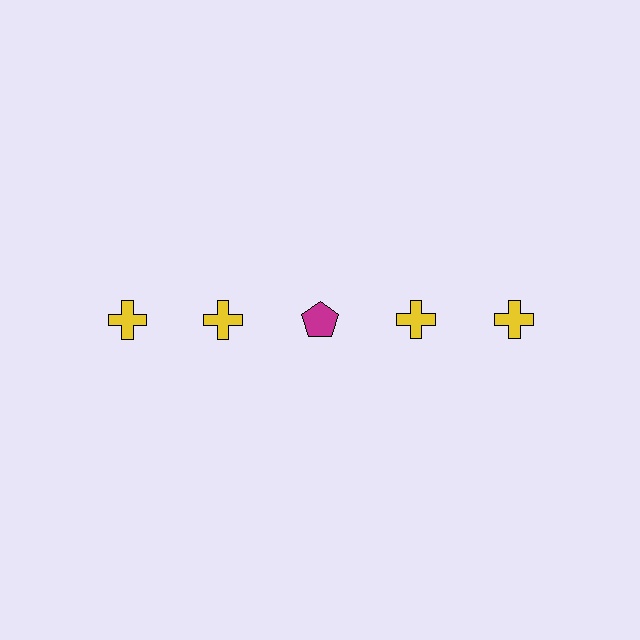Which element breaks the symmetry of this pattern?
The magenta pentagon in the top row, center column breaks the symmetry. All other shapes are yellow crosses.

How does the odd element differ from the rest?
It differs in both color (magenta instead of yellow) and shape (pentagon instead of cross).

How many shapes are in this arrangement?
There are 5 shapes arranged in a grid pattern.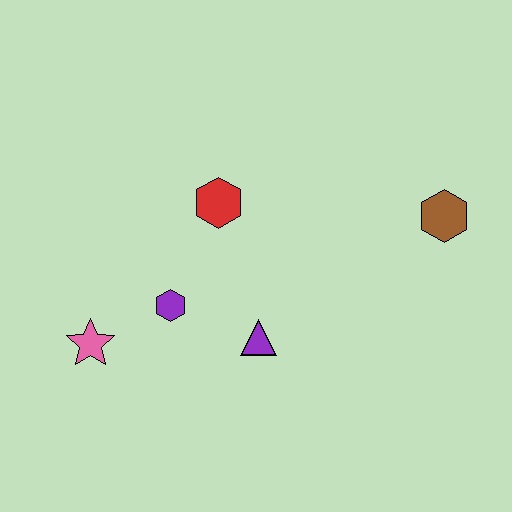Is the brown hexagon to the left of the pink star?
No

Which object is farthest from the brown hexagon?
The pink star is farthest from the brown hexagon.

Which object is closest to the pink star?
The purple hexagon is closest to the pink star.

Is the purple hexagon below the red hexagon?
Yes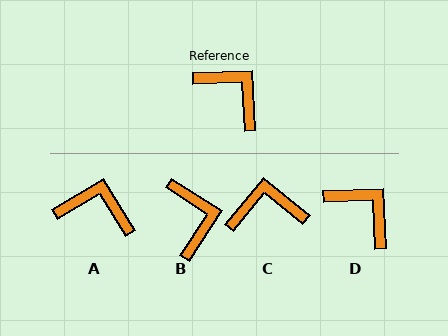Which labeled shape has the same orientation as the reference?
D.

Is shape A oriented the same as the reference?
No, it is off by about 29 degrees.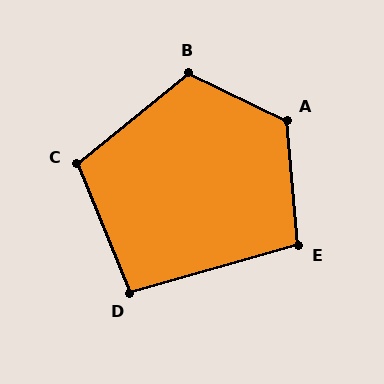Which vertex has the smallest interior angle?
D, at approximately 96 degrees.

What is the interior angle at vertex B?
Approximately 115 degrees (obtuse).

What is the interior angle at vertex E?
Approximately 101 degrees (obtuse).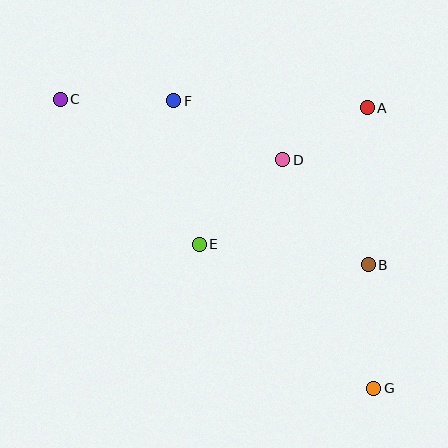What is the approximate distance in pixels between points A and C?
The distance between A and C is approximately 307 pixels.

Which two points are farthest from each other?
Points C and G are farthest from each other.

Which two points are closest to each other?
Points A and D are closest to each other.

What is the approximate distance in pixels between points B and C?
The distance between B and C is approximately 350 pixels.